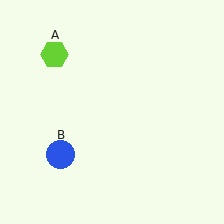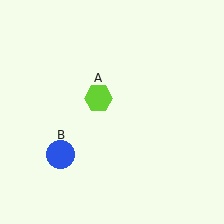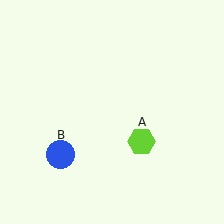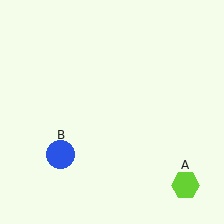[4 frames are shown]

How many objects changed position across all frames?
1 object changed position: lime hexagon (object A).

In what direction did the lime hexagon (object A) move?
The lime hexagon (object A) moved down and to the right.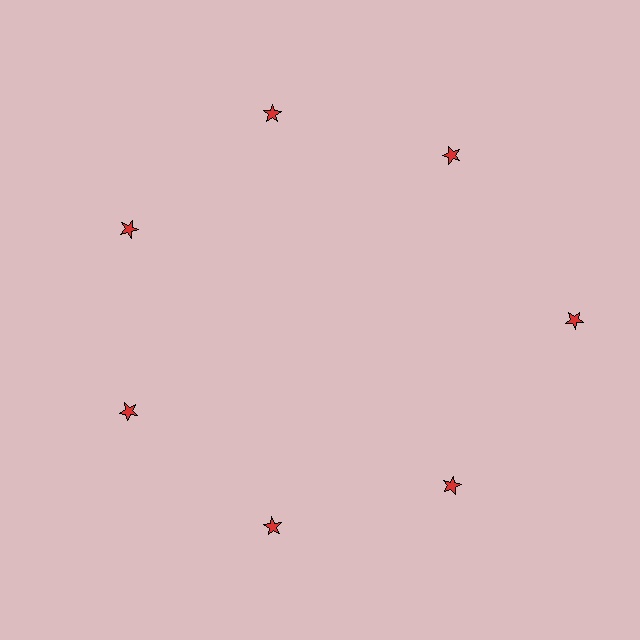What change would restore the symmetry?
The symmetry would be restored by moving it inward, back onto the ring so that all 7 stars sit at equal angles and equal distance from the center.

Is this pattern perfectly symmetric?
No. The 7 red stars are arranged in a ring, but one element near the 3 o'clock position is pushed outward from the center, breaking the 7-fold rotational symmetry.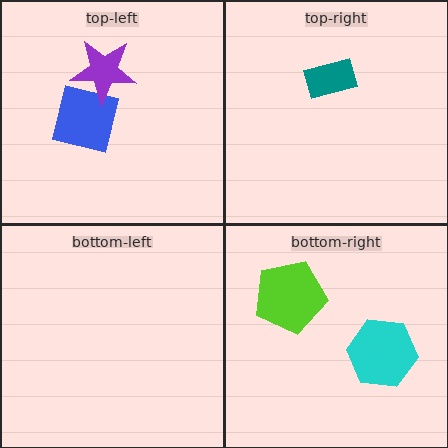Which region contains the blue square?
The top-left region.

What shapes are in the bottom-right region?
The lime pentagon, the cyan hexagon.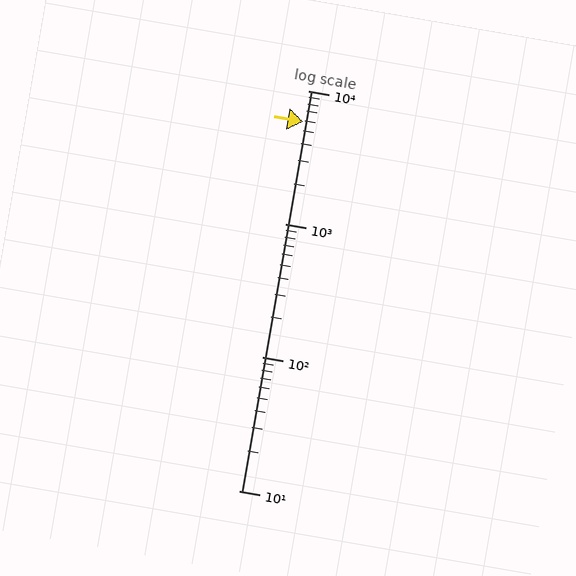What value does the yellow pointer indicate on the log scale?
The pointer indicates approximately 5900.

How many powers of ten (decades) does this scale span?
The scale spans 3 decades, from 10 to 10000.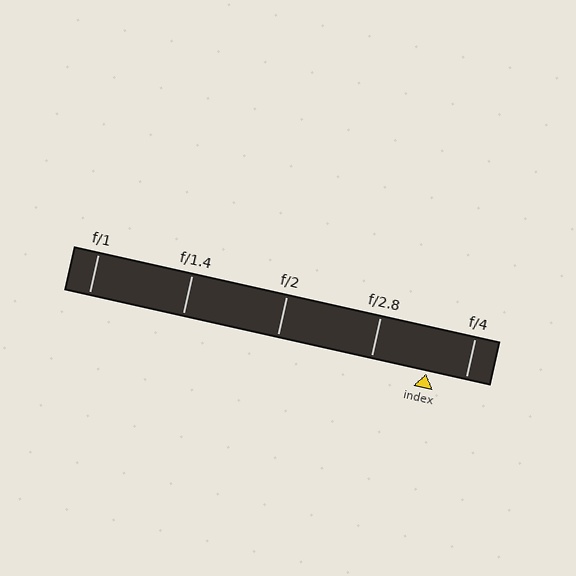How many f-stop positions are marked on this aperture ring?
There are 5 f-stop positions marked.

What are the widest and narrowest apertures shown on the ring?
The widest aperture shown is f/1 and the narrowest is f/4.